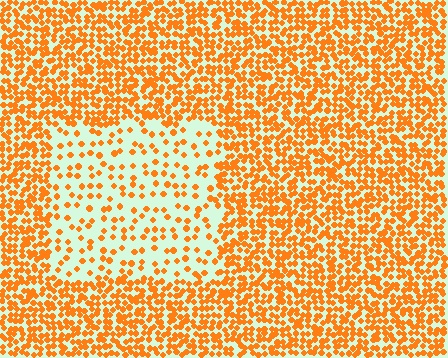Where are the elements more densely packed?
The elements are more densely packed outside the rectangle boundary.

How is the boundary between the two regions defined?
The boundary is defined by a change in element density (approximately 2.8x ratio). All elements are the same color, size, and shape.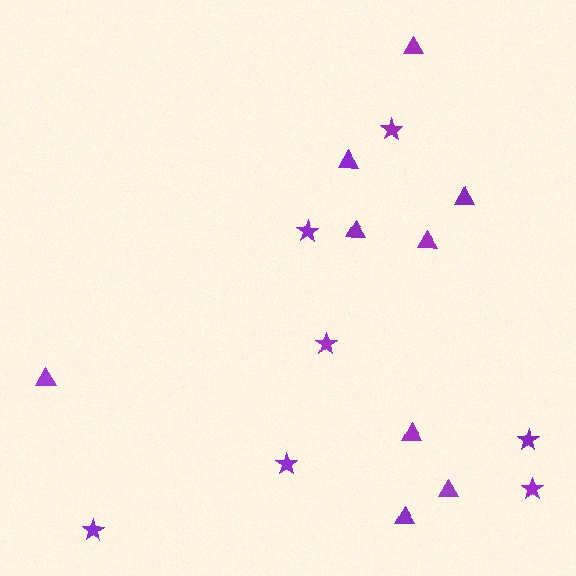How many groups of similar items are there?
There are 2 groups: one group of triangles (9) and one group of stars (7).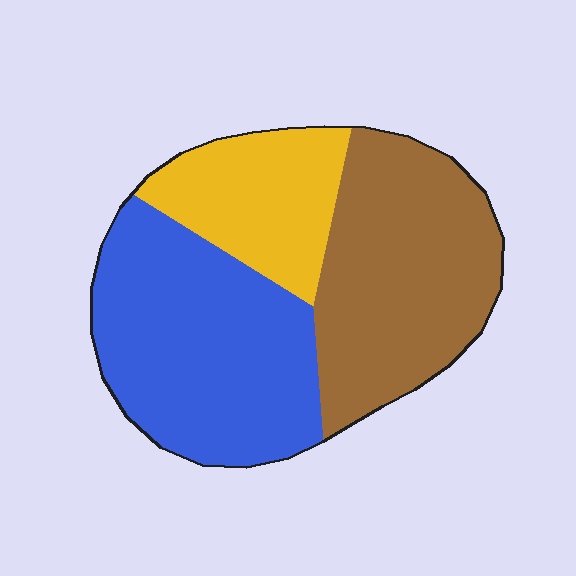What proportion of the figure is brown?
Brown covers around 40% of the figure.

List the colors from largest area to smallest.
From largest to smallest: blue, brown, yellow.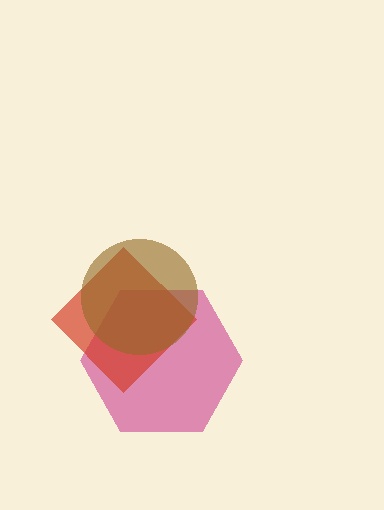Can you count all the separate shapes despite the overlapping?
Yes, there are 3 separate shapes.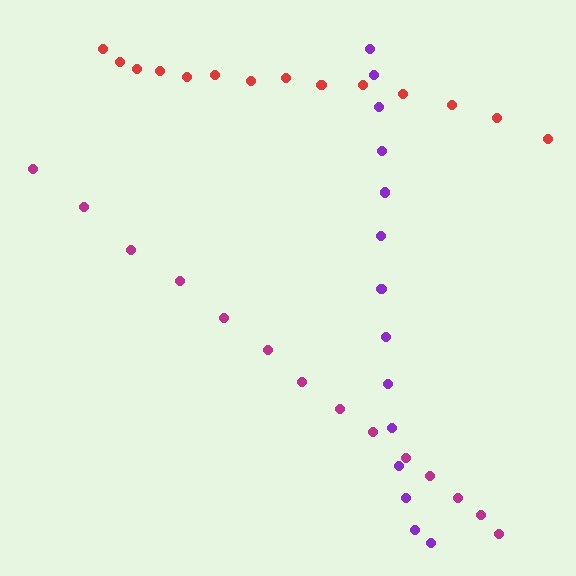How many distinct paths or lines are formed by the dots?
There are 3 distinct paths.